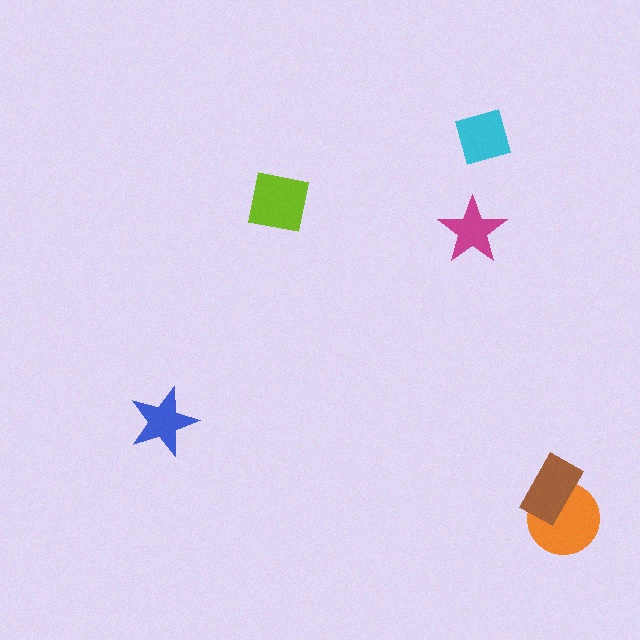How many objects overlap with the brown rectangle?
1 object overlaps with the brown rectangle.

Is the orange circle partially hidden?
Yes, it is partially covered by another shape.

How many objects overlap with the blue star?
0 objects overlap with the blue star.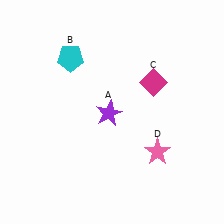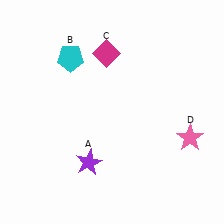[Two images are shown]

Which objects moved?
The objects that moved are: the purple star (A), the magenta diamond (C), the pink star (D).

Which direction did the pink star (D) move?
The pink star (D) moved right.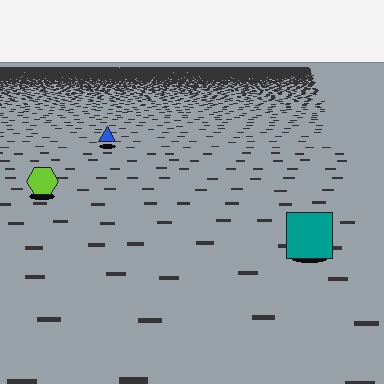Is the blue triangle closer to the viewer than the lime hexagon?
No. The lime hexagon is closer — you can tell from the texture gradient: the ground texture is coarser near it.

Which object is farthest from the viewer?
The blue triangle is farthest from the viewer. It appears smaller and the ground texture around it is denser.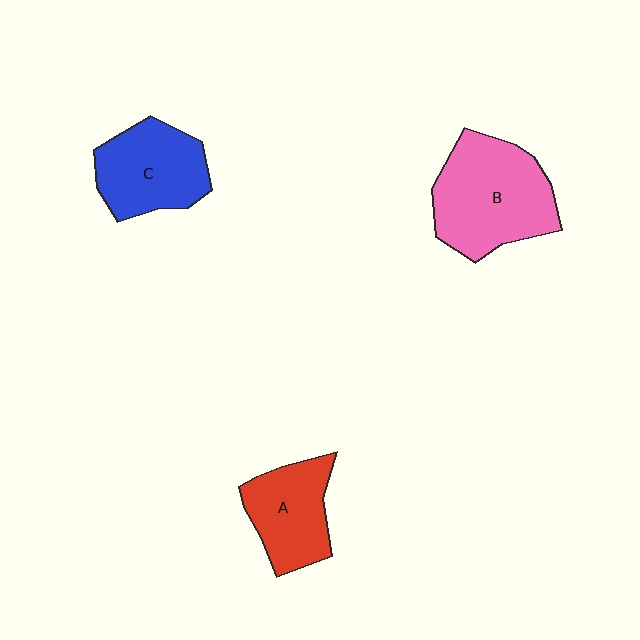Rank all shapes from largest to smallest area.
From largest to smallest: B (pink), C (blue), A (red).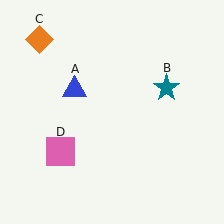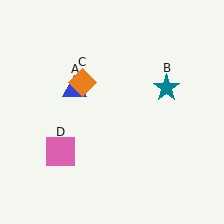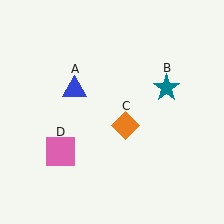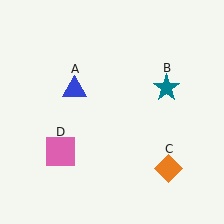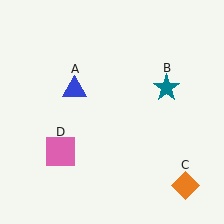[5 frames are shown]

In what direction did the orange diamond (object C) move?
The orange diamond (object C) moved down and to the right.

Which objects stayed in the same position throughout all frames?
Blue triangle (object A) and teal star (object B) and pink square (object D) remained stationary.